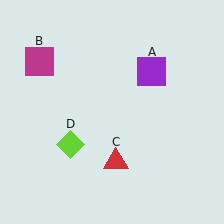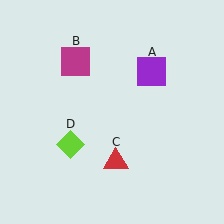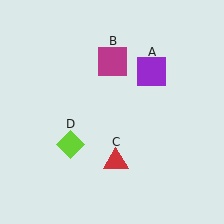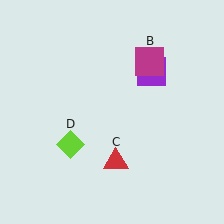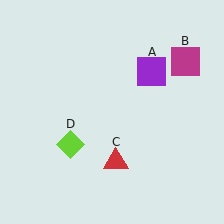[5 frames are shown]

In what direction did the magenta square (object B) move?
The magenta square (object B) moved right.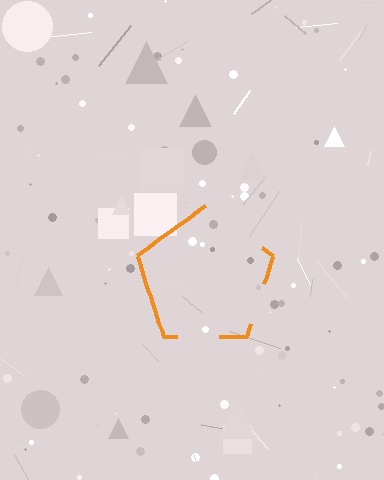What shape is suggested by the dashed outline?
The dashed outline suggests a pentagon.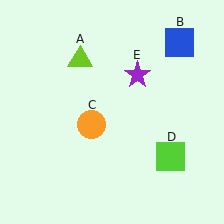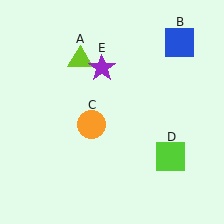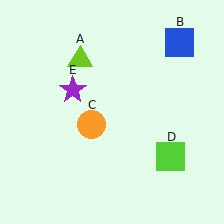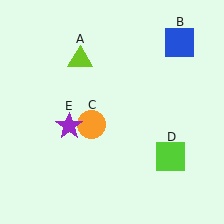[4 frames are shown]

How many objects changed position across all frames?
1 object changed position: purple star (object E).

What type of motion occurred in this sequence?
The purple star (object E) rotated counterclockwise around the center of the scene.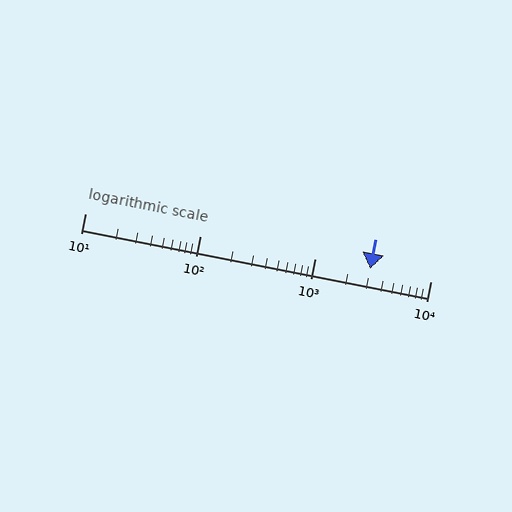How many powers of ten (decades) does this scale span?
The scale spans 3 decades, from 10 to 10000.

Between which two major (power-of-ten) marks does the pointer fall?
The pointer is between 1000 and 10000.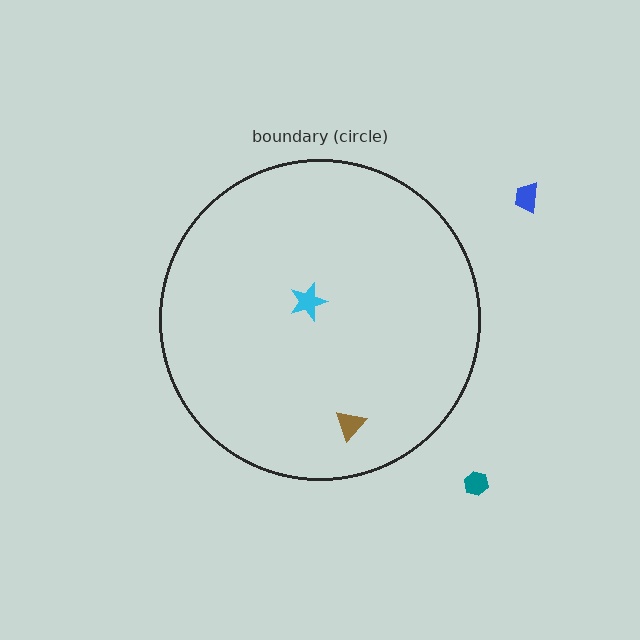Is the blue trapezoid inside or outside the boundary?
Outside.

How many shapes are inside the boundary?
2 inside, 2 outside.